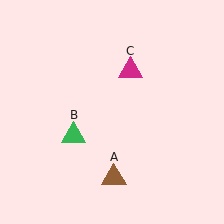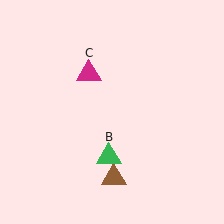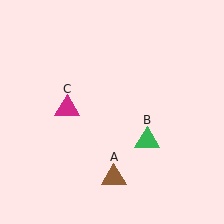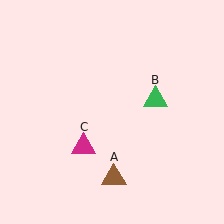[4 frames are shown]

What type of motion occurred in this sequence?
The green triangle (object B), magenta triangle (object C) rotated counterclockwise around the center of the scene.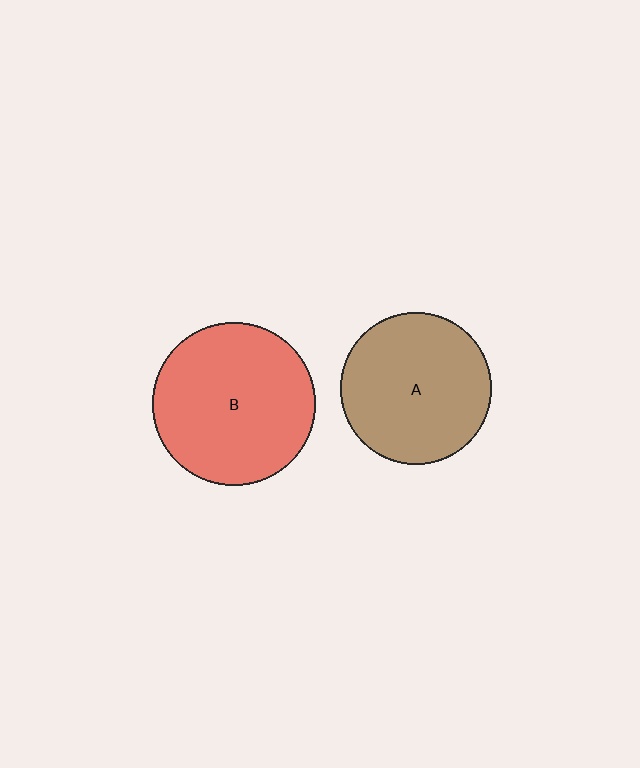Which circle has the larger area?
Circle B (red).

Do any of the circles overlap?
No, none of the circles overlap.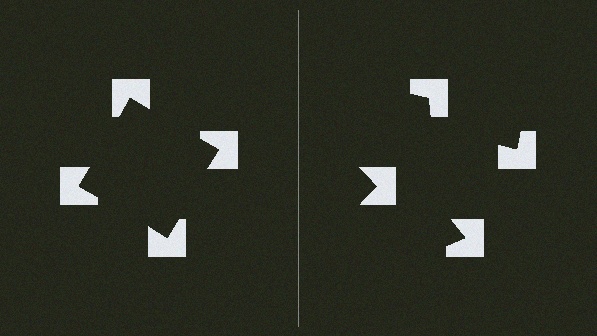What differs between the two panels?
The notched squares are positioned identically on both sides; only the wedge orientations differ. On the left they align to a square; on the right they are misaligned.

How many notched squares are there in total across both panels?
8 — 4 on each side.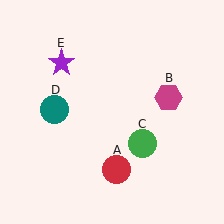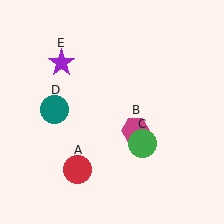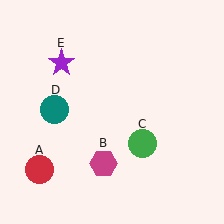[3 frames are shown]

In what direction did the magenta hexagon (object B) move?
The magenta hexagon (object B) moved down and to the left.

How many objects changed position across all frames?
2 objects changed position: red circle (object A), magenta hexagon (object B).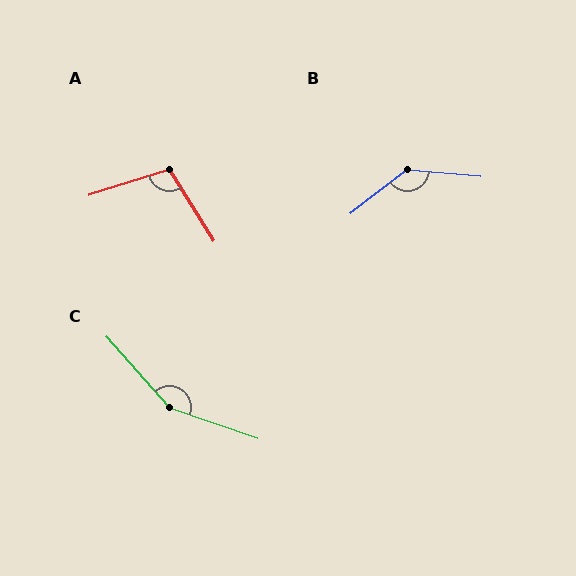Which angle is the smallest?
A, at approximately 104 degrees.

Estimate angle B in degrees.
Approximately 137 degrees.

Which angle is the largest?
C, at approximately 151 degrees.